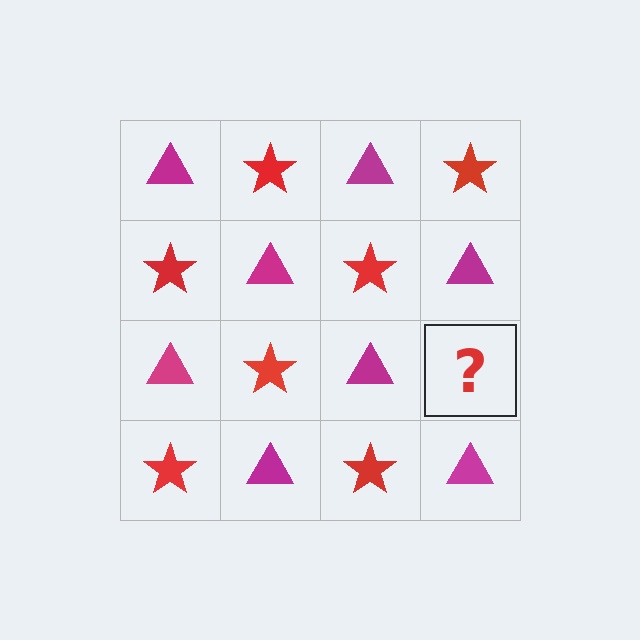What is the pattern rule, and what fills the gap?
The rule is that it alternates magenta triangle and red star in a checkerboard pattern. The gap should be filled with a red star.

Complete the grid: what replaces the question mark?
The question mark should be replaced with a red star.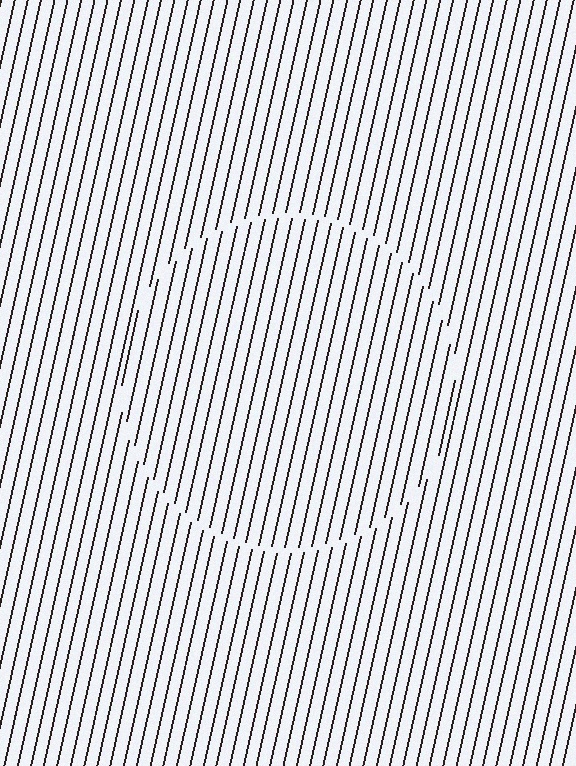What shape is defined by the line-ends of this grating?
An illusory circle. The interior of the shape contains the same grating, shifted by half a period — the contour is defined by the phase discontinuity where line-ends from the inner and outer gratings abut.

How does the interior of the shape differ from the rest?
The interior of the shape contains the same grating, shifted by half a period — the contour is defined by the phase discontinuity where line-ends from the inner and outer gratings abut.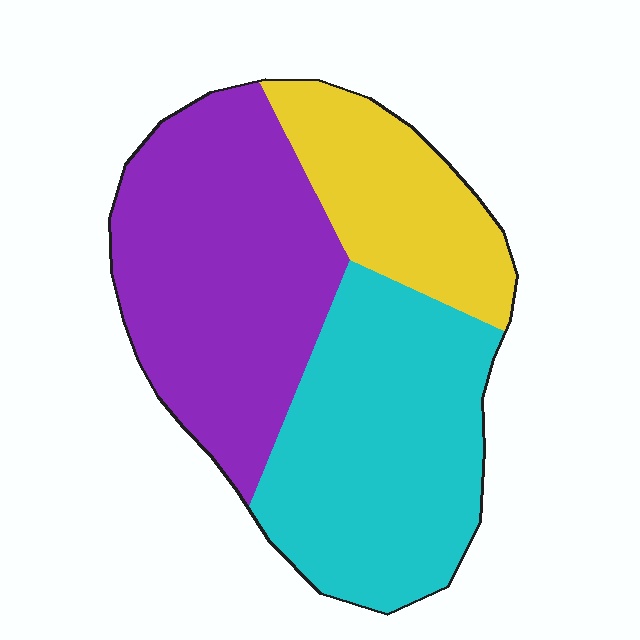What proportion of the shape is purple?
Purple takes up between a third and a half of the shape.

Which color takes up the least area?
Yellow, at roughly 20%.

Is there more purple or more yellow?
Purple.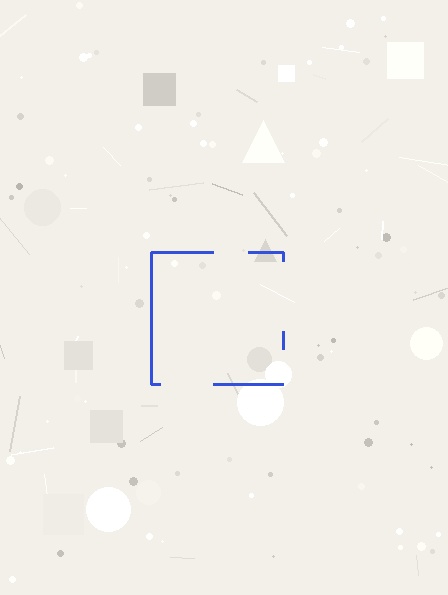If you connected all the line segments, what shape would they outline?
They would outline a square.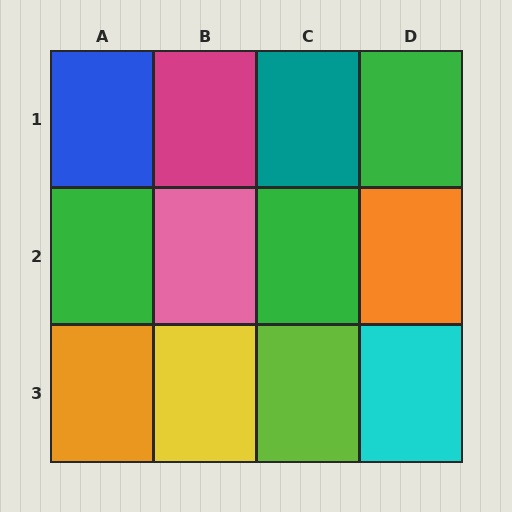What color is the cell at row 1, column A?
Blue.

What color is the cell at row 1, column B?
Magenta.